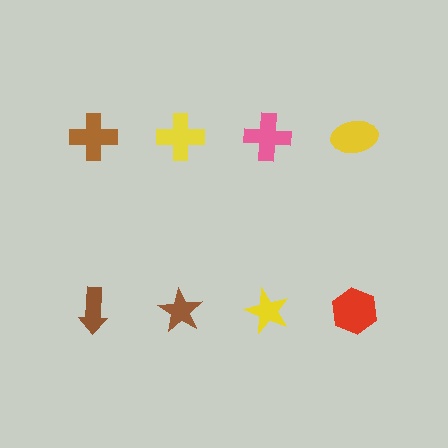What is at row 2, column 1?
A brown arrow.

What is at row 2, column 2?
A brown star.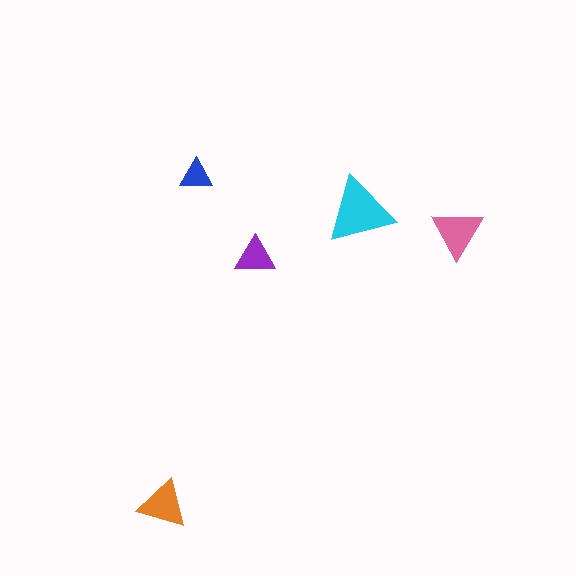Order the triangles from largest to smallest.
the cyan one, the pink one, the orange one, the purple one, the blue one.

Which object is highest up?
The blue triangle is topmost.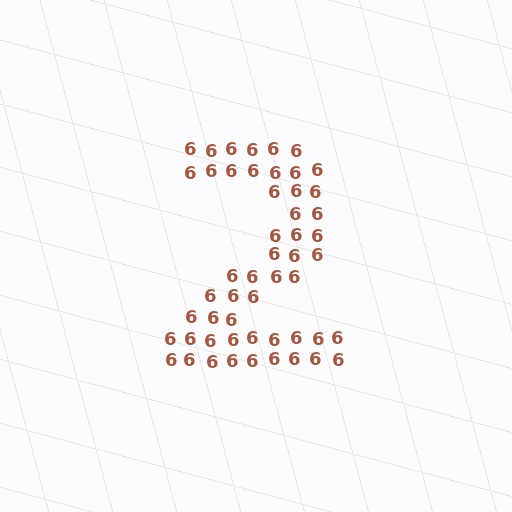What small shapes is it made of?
It is made of small digit 6's.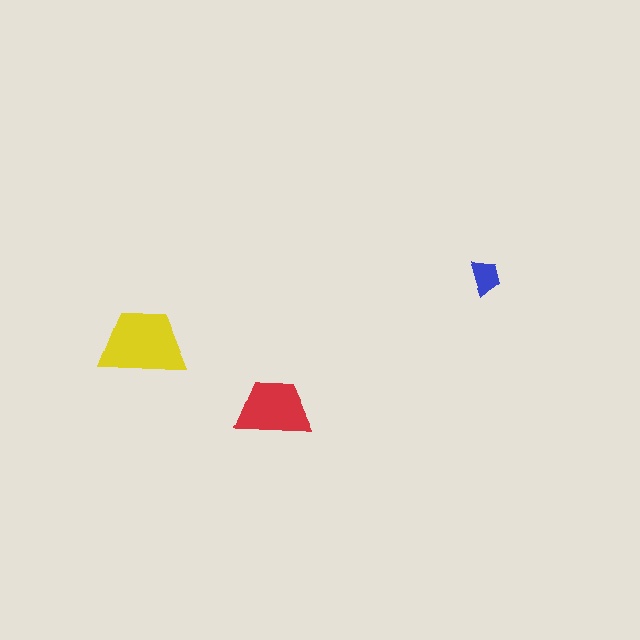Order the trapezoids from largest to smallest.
the yellow one, the red one, the blue one.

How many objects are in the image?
There are 3 objects in the image.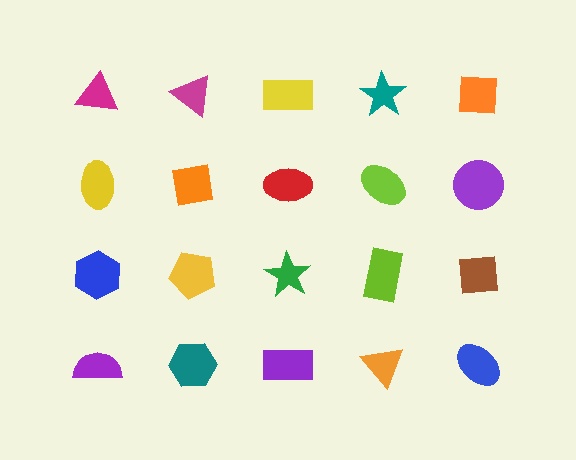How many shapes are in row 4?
5 shapes.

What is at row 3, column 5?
A brown square.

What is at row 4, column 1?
A purple semicircle.